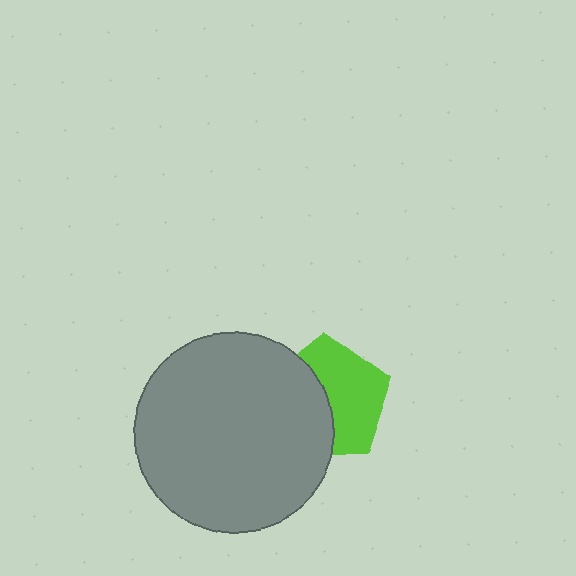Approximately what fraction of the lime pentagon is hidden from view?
Roughly 46% of the lime pentagon is hidden behind the gray circle.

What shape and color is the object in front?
The object in front is a gray circle.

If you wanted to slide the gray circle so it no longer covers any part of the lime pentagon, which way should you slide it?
Slide it left — that is the most direct way to separate the two shapes.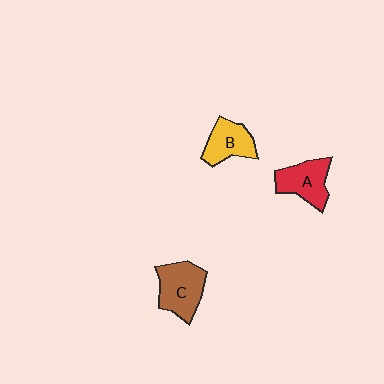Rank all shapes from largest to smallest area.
From largest to smallest: C (brown), A (red), B (yellow).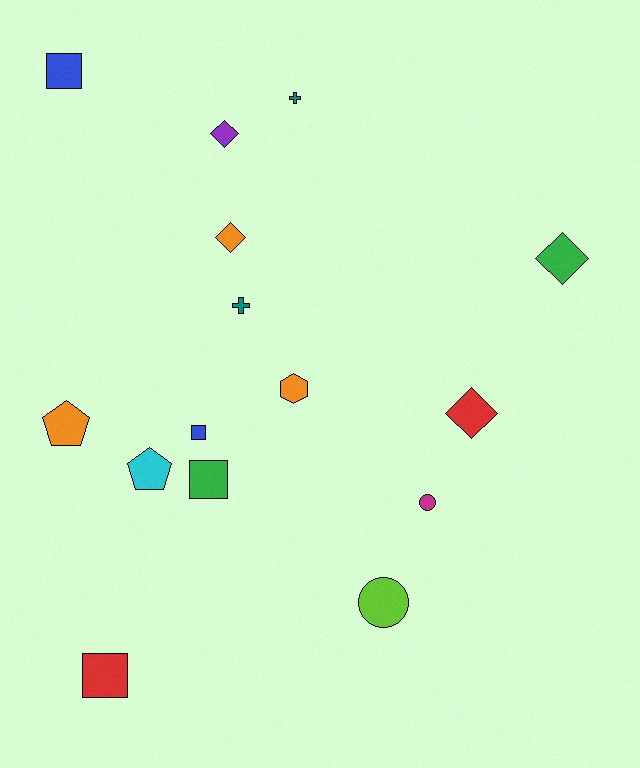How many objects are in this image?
There are 15 objects.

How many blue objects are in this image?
There are 2 blue objects.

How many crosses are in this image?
There are 2 crosses.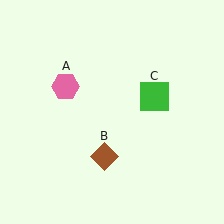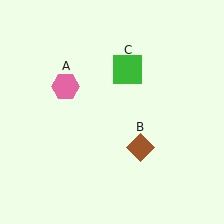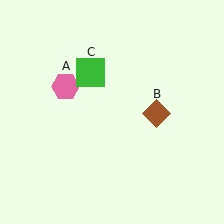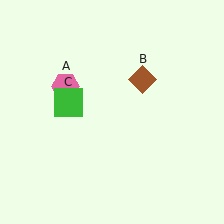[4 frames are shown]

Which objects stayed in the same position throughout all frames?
Pink hexagon (object A) remained stationary.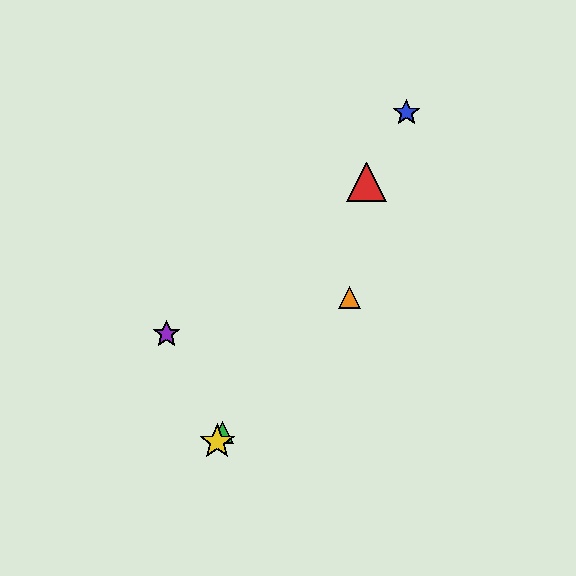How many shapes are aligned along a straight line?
4 shapes (the red triangle, the blue star, the green triangle, the yellow star) are aligned along a straight line.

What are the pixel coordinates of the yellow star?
The yellow star is at (217, 442).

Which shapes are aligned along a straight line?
The red triangle, the blue star, the green triangle, the yellow star are aligned along a straight line.